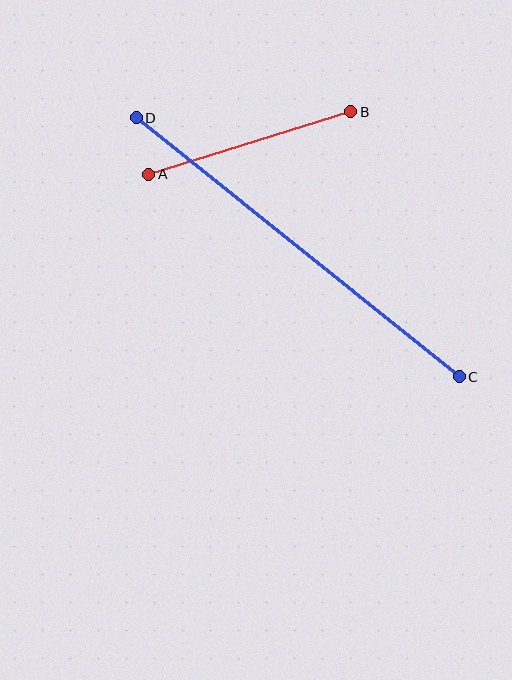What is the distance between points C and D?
The distance is approximately 414 pixels.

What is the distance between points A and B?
The distance is approximately 212 pixels.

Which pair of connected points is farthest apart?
Points C and D are farthest apart.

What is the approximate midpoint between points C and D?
The midpoint is at approximately (298, 247) pixels.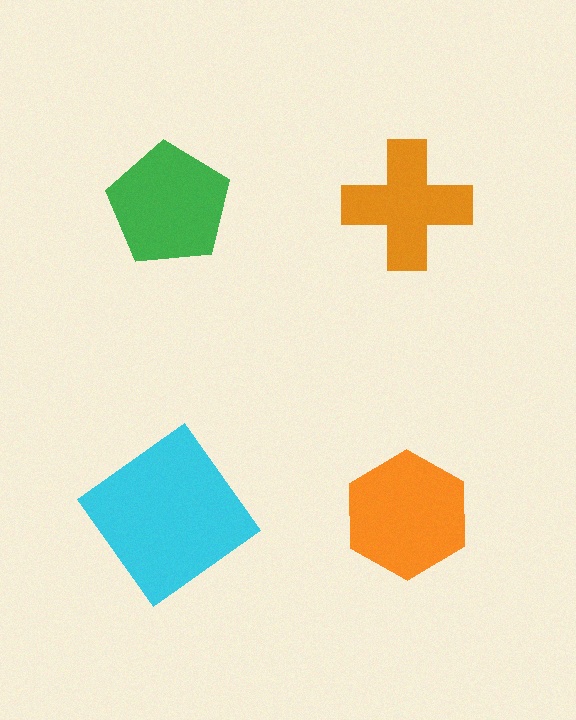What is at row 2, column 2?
An orange hexagon.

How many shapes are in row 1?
2 shapes.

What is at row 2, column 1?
A cyan diamond.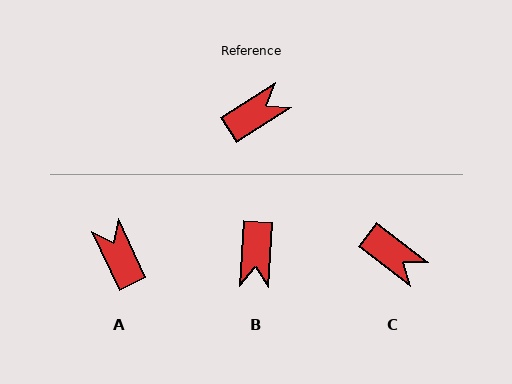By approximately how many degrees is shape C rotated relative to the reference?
Approximately 71 degrees clockwise.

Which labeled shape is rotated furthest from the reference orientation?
B, about 126 degrees away.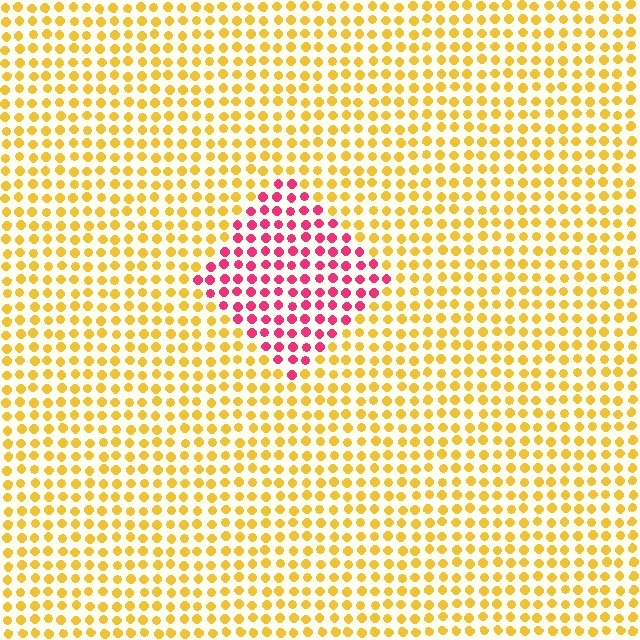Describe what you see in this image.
The image is filled with small yellow elements in a uniform arrangement. A diamond-shaped region is visible where the elements are tinted to a slightly different hue, forming a subtle color boundary.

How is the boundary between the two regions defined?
The boundary is defined purely by a slight shift in hue (about 69 degrees). Spacing, size, and orientation are identical on both sides.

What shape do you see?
I see a diamond.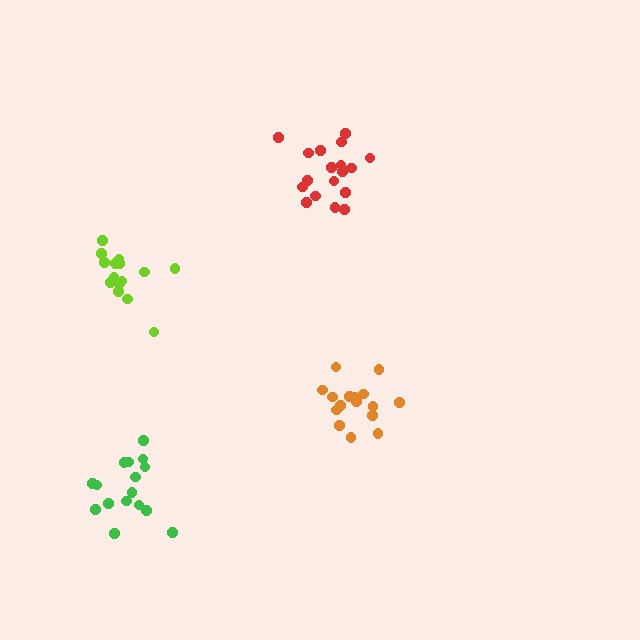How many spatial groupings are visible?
There are 4 spatial groupings.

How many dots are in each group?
Group 1: 16 dots, Group 2: 16 dots, Group 3: 18 dots, Group 4: 15 dots (65 total).